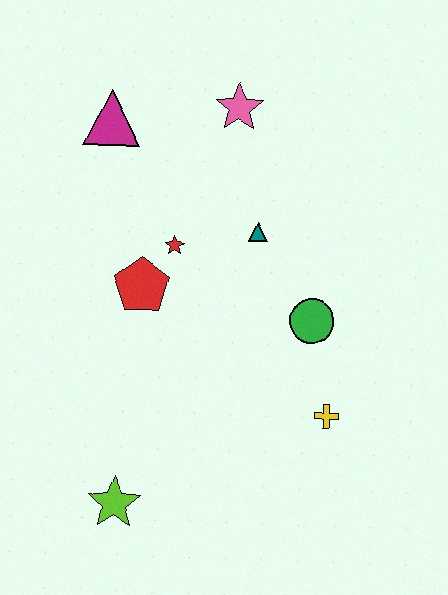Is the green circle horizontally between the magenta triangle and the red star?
No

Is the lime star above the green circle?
No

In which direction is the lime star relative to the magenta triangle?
The lime star is below the magenta triangle.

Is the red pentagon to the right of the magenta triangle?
Yes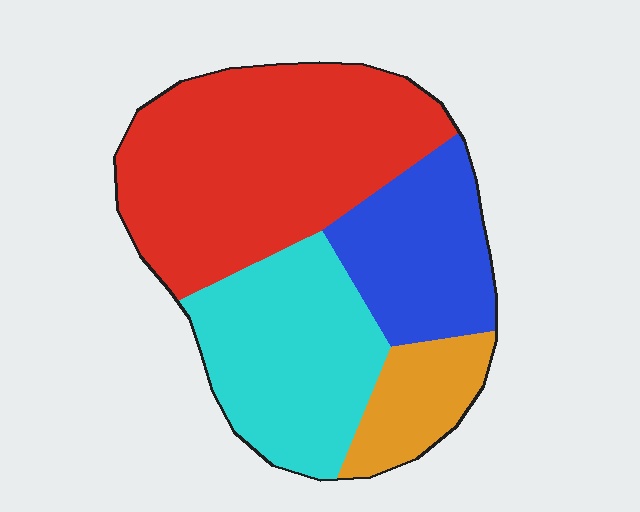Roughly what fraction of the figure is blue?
Blue takes up between a sixth and a third of the figure.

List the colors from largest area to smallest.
From largest to smallest: red, cyan, blue, orange.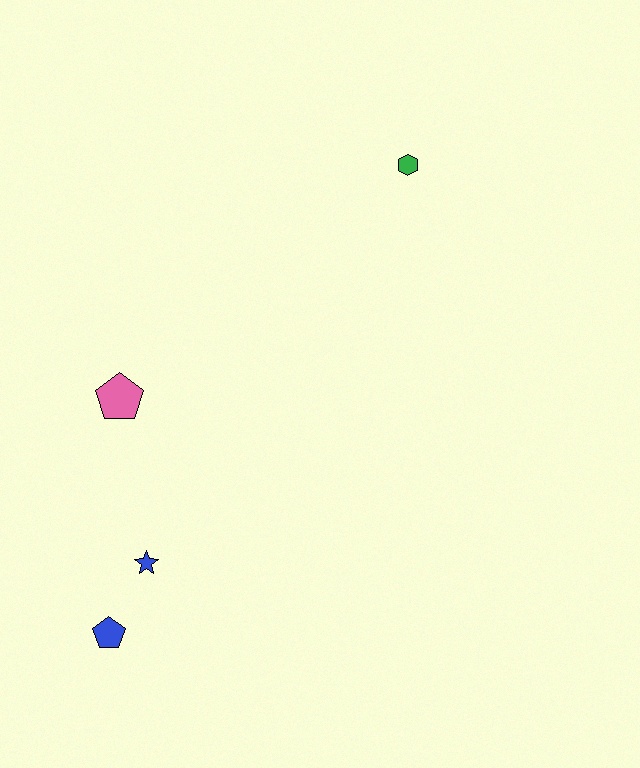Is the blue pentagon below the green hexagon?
Yes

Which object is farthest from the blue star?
The green hexagon is farthest from the blue star.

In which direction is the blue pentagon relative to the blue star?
The blue pentagon is below the blue star.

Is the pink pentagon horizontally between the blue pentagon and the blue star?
Yes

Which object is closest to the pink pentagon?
The blue star is closest to the pink pentagon.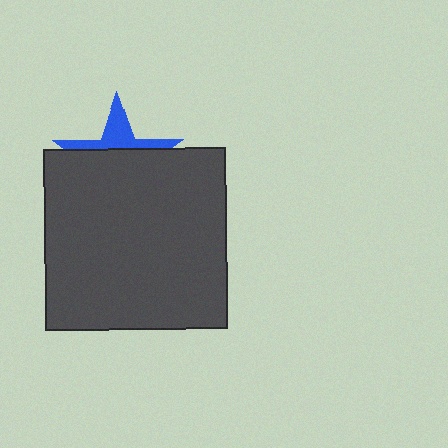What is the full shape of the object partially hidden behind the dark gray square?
The partially hidden object is a blue star.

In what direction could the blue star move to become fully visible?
The blue star could move up. That would shift it out from behind the dark gray square entirely.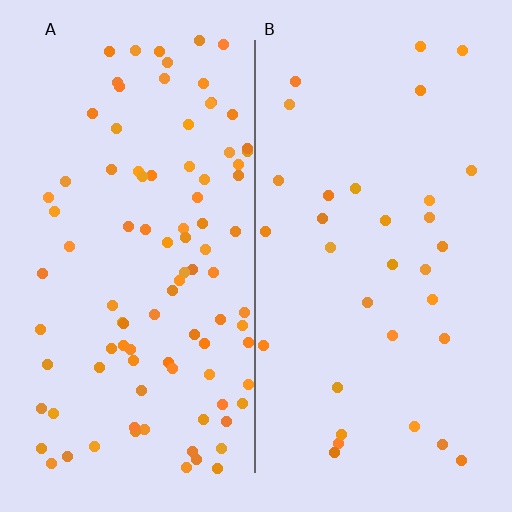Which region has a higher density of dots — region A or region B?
A (the left).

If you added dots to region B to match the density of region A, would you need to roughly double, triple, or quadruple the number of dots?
Approximately triple.